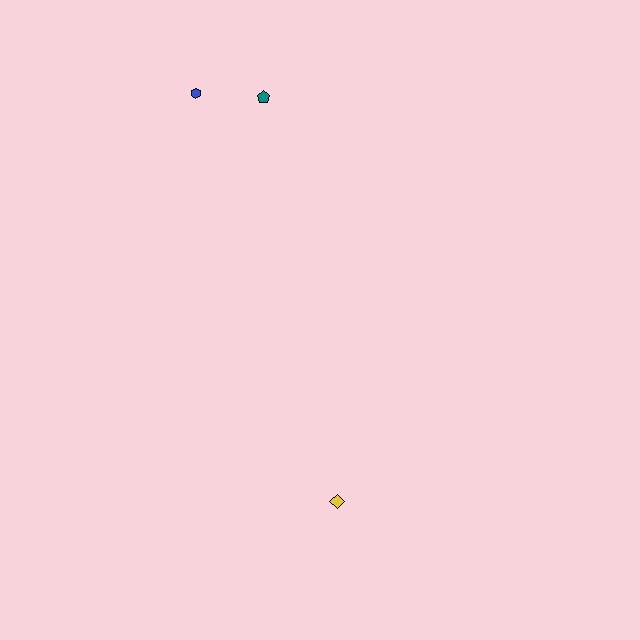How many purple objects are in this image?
There are no purple objects.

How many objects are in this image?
There are 3 objects.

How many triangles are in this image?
There are no triangles.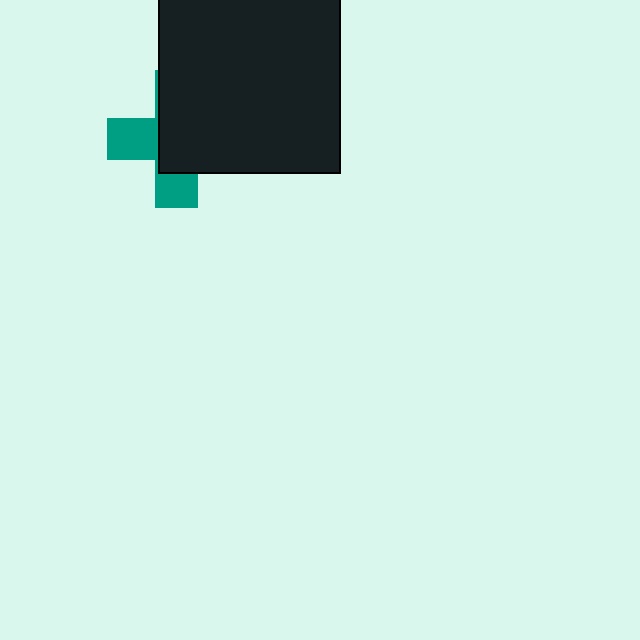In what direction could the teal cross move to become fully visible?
The teal cross could move left. That would shift it out from behind the black square entirely.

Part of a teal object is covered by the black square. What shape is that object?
It is a cross.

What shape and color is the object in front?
The object in front is a black square.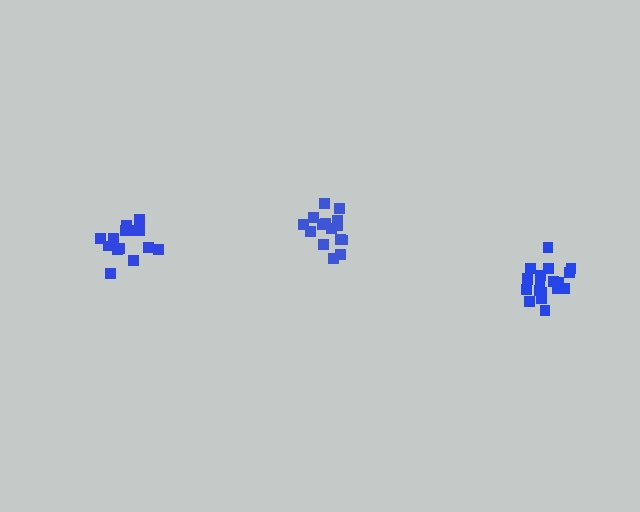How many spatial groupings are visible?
There are 3 spatial groupings.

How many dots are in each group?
Group 1: 14 dots, Group 2: 16 dots, Group 3: 19 dots (49 total).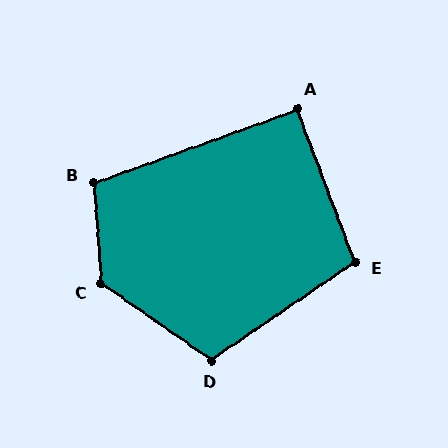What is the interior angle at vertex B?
Approximately 106 degrees (obtuse).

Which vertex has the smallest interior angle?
A, at approximately 91 degrees.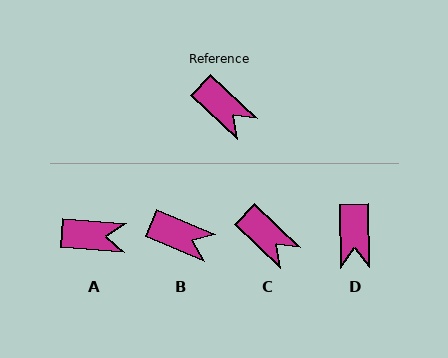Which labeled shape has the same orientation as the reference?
C.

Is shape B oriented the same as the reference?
No, it is off by about 21 degrees.